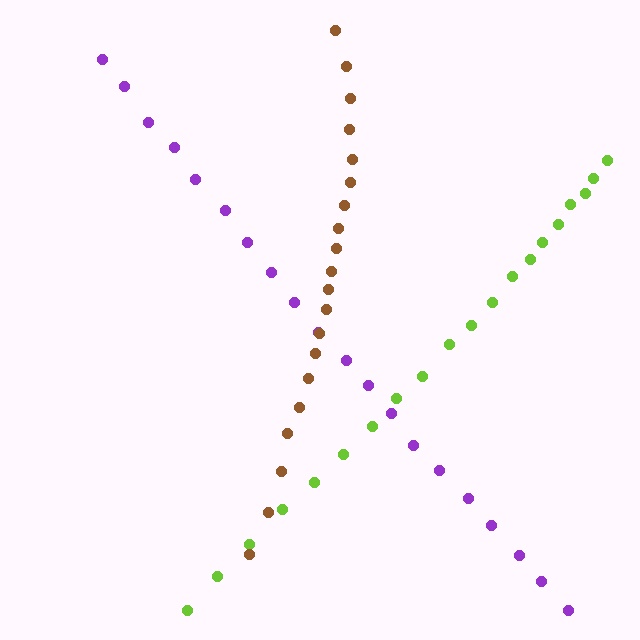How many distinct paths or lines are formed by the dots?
There are 3 distinct paths.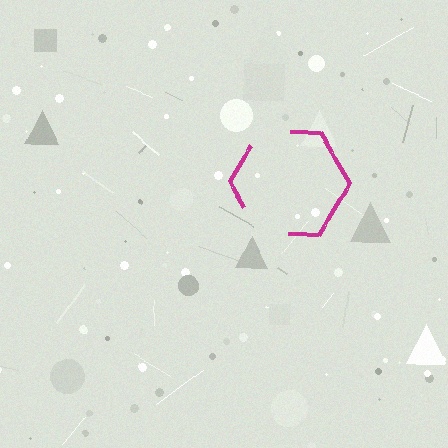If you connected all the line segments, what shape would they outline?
They would outline a hexagon.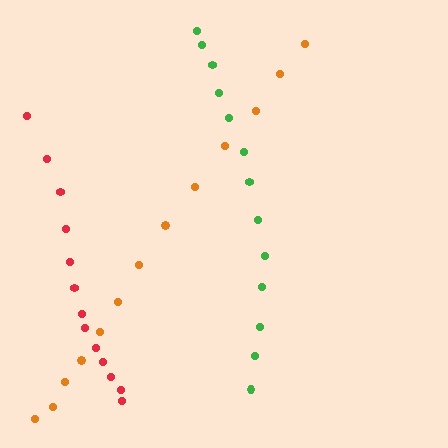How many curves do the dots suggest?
There are 3 distinct paths.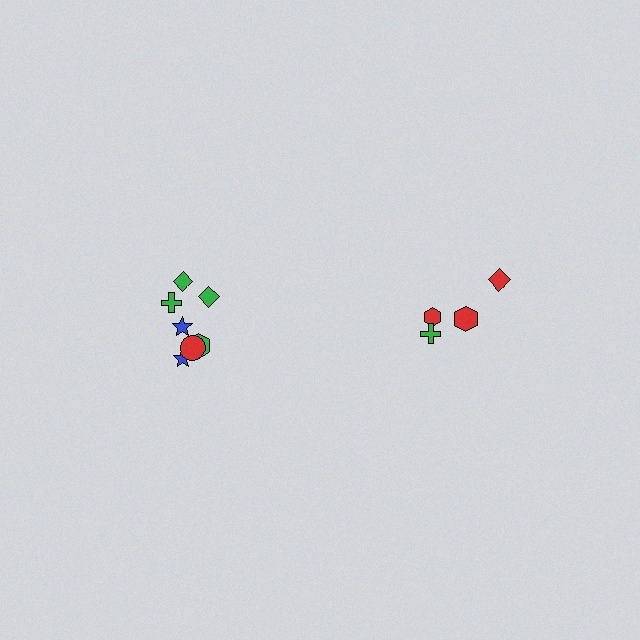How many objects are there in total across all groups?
There are 11 objects.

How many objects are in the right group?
There are 4 objects.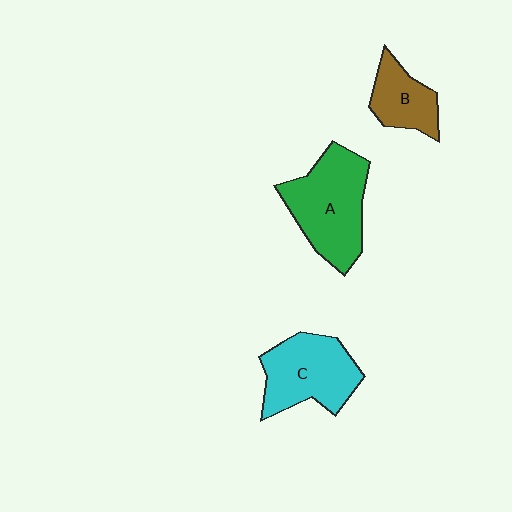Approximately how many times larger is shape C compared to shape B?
Approximately 1.6 times.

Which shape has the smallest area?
Shape B (brown).